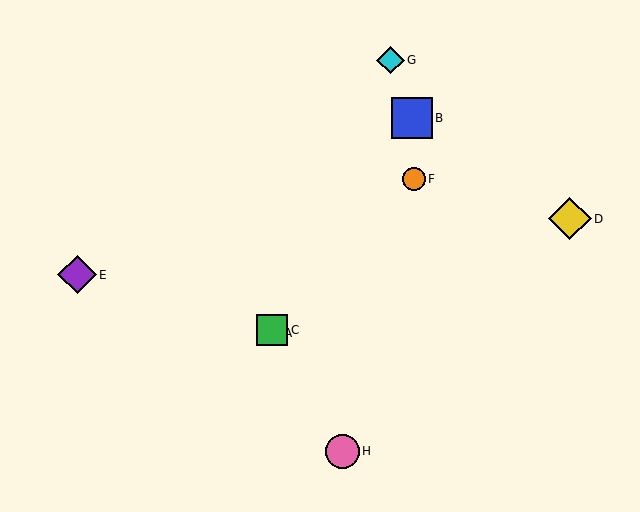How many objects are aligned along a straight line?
3 objects (A, C, F) are aligned along a straight line.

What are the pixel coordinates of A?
Object A is at (269, 333).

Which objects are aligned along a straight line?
Objects A, C, F are aligned along a straight line.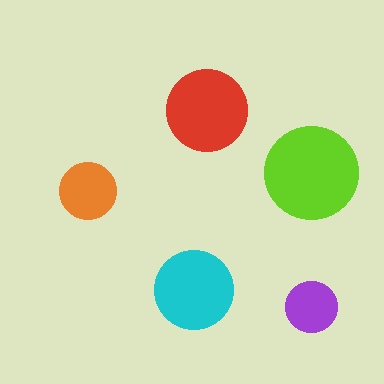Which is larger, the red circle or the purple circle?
The red one.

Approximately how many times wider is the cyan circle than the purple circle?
About 1.5 times wider.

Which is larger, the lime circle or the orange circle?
The lime one.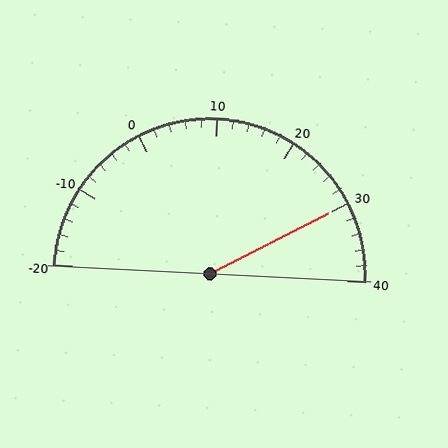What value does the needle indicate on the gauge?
The needle indicates approximately 30.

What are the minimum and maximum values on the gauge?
The gauge ranges from -20 to 40.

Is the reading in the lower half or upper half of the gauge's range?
The reading is in the upper half of the range (-20 to 40).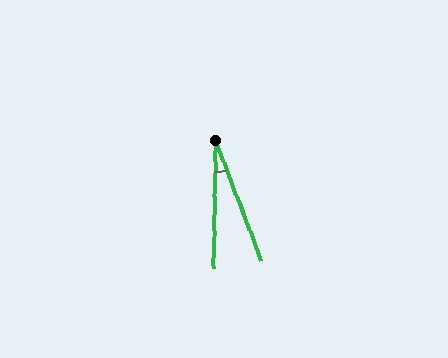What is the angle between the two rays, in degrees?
Approximately 22 degrees.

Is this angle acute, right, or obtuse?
It is acute.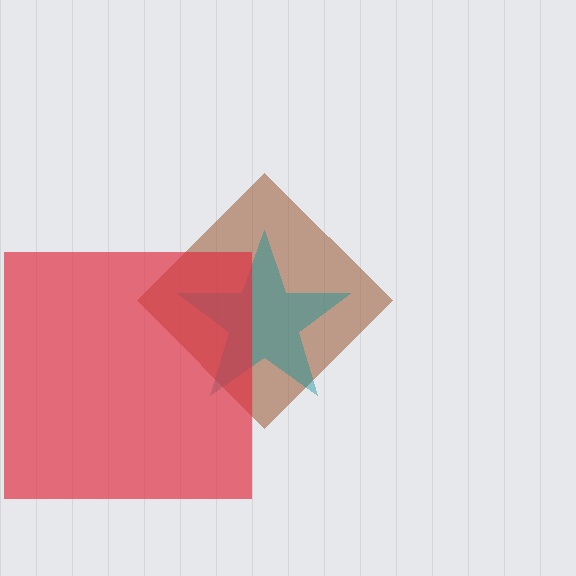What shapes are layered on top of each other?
The layered shapes are: a brown diamond, a teal star, a red square.